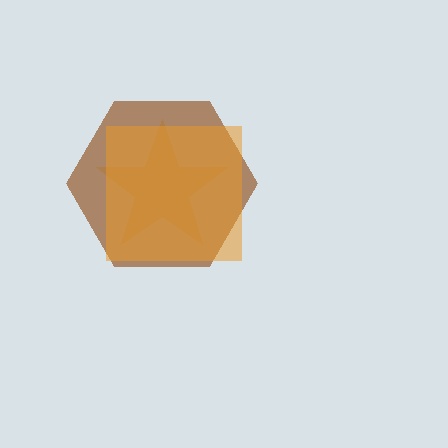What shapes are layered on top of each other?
The layered shapes are: a yellow star, a brown hexagon, an orange square.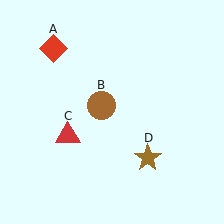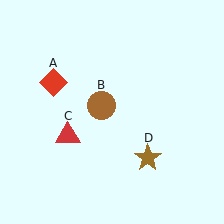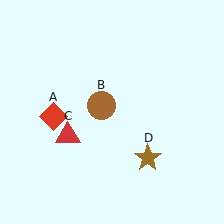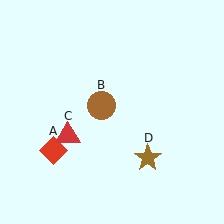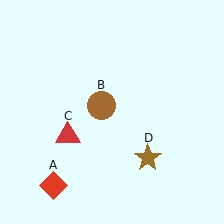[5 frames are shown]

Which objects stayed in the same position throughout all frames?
Brown circle (object B) and red triangle (object C) and brown star (object D) remained stationary.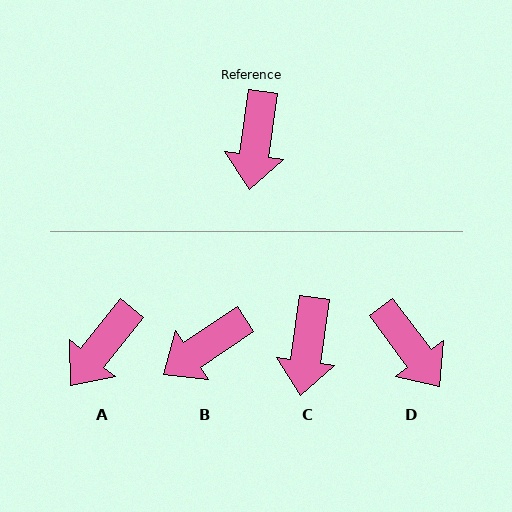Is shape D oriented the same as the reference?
No, it is off by about 45 degrees.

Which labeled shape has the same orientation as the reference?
C.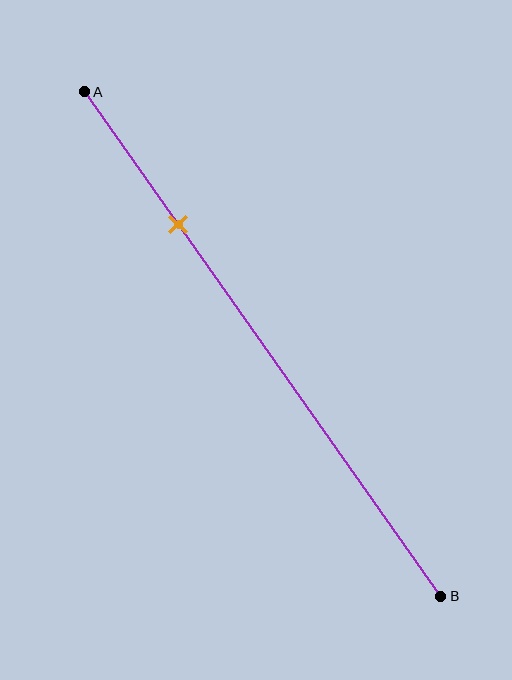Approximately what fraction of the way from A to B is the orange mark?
The orange mark is approximately 25% of the way from A to B.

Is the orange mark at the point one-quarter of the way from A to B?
Yes, the mark is approximately at the one-quarter point.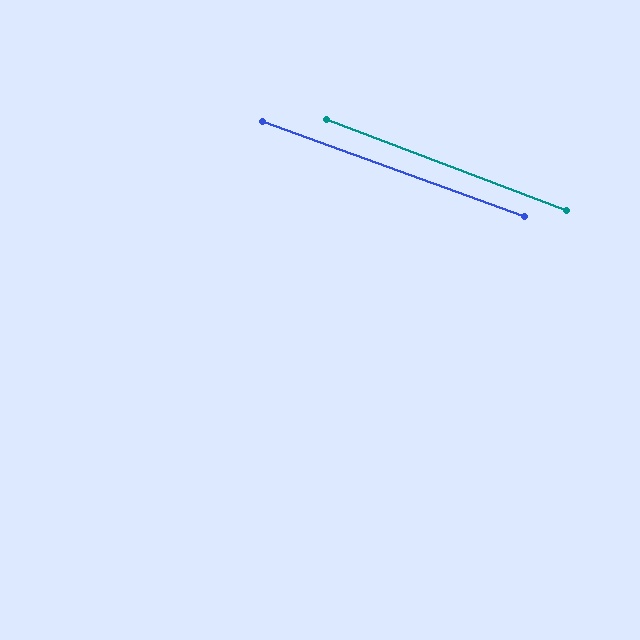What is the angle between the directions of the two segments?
Approximately 1 degree.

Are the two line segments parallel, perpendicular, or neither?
Parallel — their directions differ by only 1.0°.